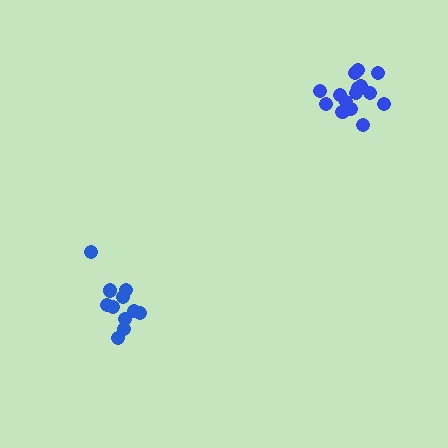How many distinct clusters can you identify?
There are 2 distinct clusters.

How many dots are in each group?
Group 1: 15 dots, Group 2: 11 dots (26 total).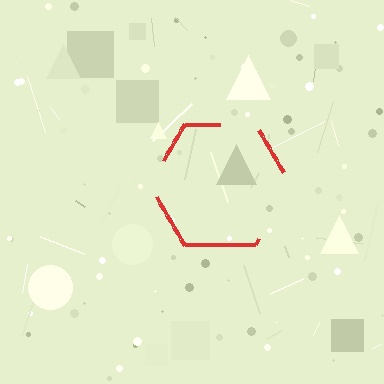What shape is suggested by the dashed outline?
The dashed outline suggests a hexagon.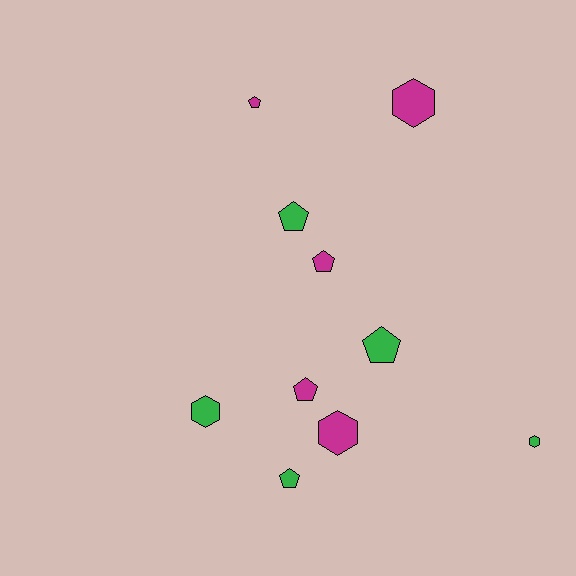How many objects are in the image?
There are 10 objects.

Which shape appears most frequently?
Pentagon, with 6 objects.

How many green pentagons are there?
There are 3 green pentagons.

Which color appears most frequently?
Magenta, with 5 objects.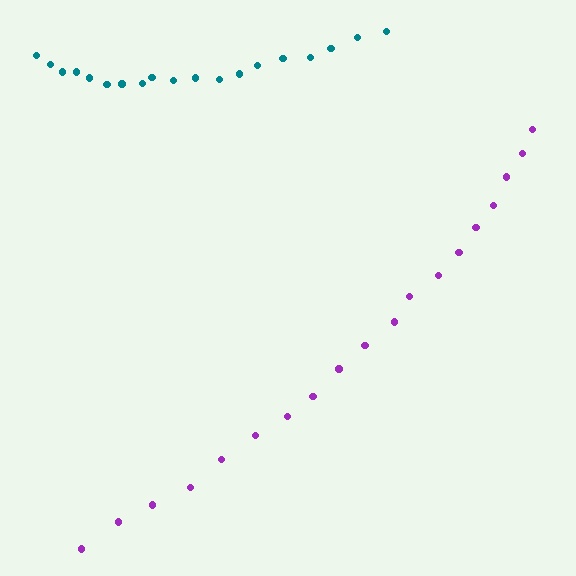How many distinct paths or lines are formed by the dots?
There are 2 distinct paths.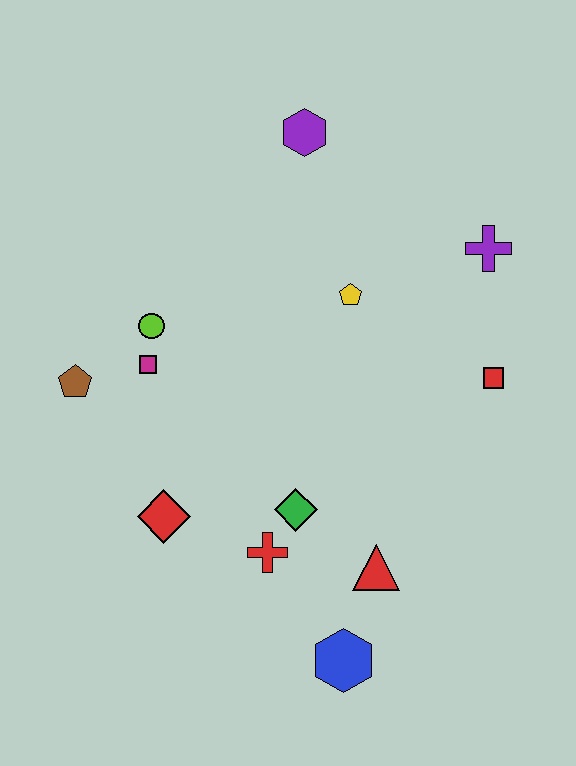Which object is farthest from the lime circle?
The blue hexagon is farthest from the lime circle.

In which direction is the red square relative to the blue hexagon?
The red square is above the blue hexagon.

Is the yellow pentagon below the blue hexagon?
No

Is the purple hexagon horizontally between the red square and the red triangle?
No